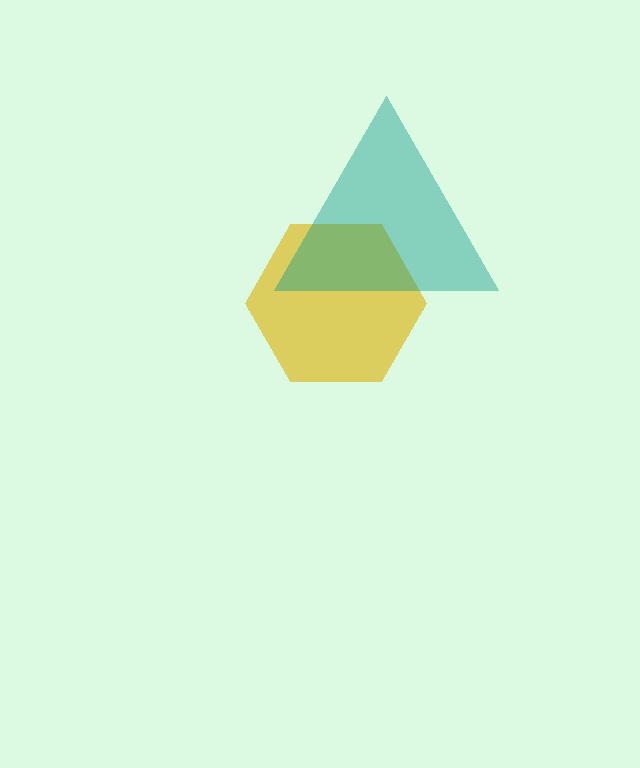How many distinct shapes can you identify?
There are 2 distinct shapes: a yellow hexagon, a teal triangle.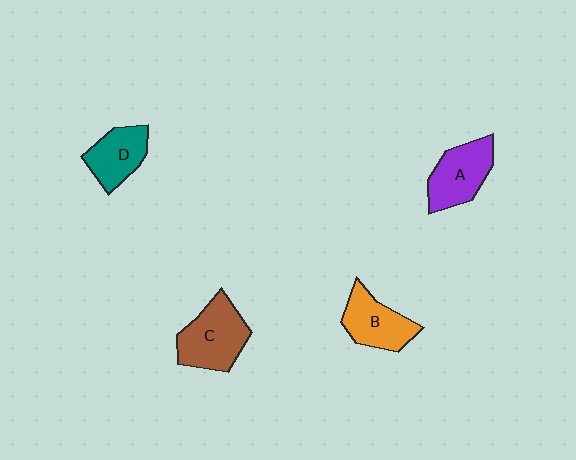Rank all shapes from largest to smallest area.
From largest to smallest: C (brown), A (purple), B (orange), D (teal).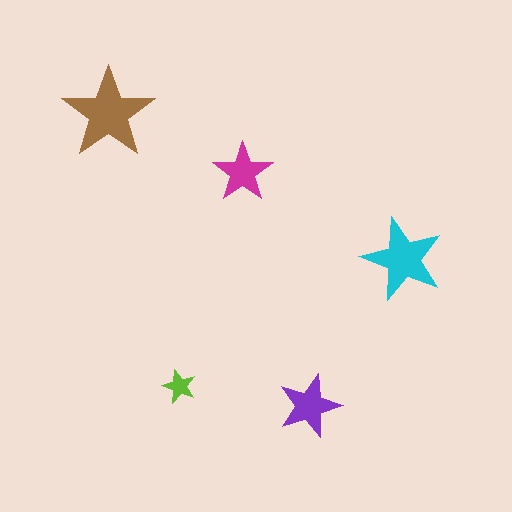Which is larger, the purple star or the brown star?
The brown one.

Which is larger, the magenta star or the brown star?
The brown one.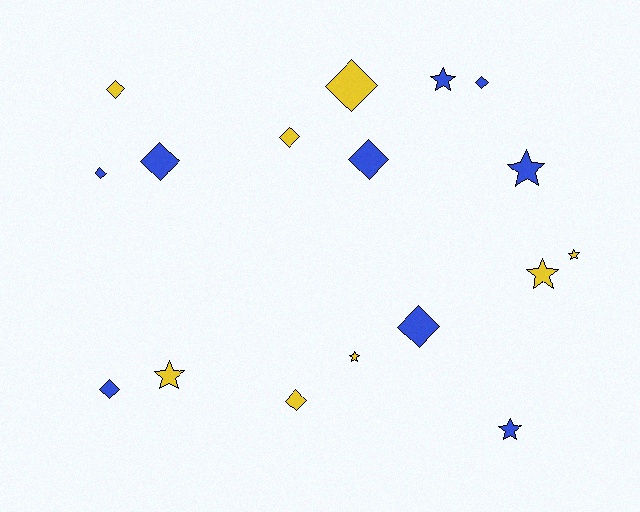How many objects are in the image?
There are 17 objects.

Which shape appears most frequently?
Diamond, with 10 objects.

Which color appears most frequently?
Blue, with 9 objects.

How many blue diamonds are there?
There are 6 blue diamonds.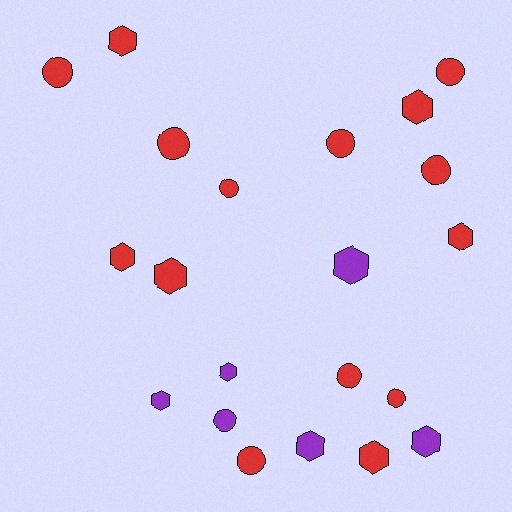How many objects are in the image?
There are 21 objects.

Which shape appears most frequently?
Hexagon, with 11 objects.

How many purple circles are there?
There is 1 purple circle.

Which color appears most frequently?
Red, with 15 objects.